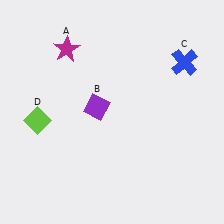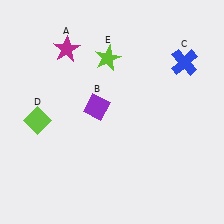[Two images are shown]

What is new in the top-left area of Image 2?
A lime star (E) was added in the top-left area of Image 2.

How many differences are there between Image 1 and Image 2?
There is 1 difference between the two images.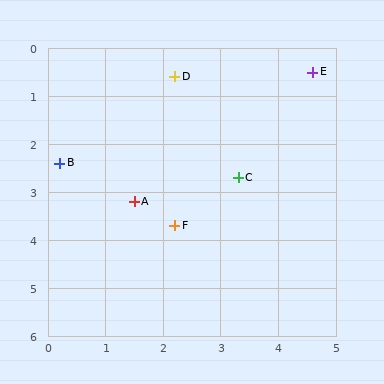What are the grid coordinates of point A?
Point A is at approximately (1.5, 3.2).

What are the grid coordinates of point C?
Point C is at approximately (3.3, 2.7).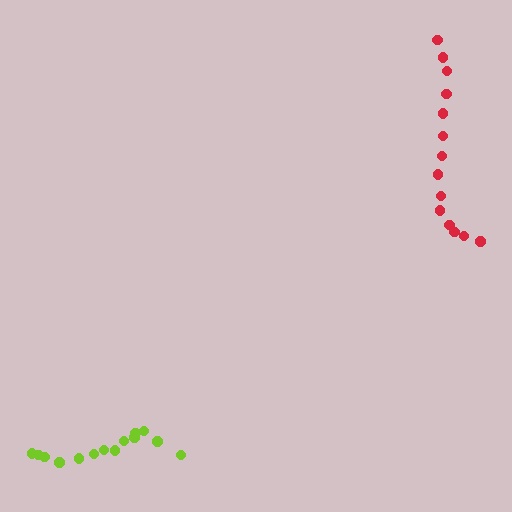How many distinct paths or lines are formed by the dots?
There are 2 distinct paths.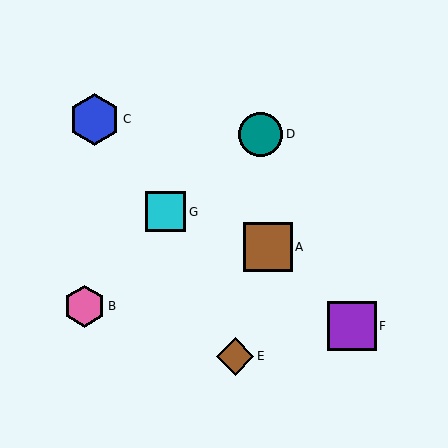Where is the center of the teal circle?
The center of the teal circle is at (260, 134).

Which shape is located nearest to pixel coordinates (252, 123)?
The teal circle (labeled D) at (260, 134) is nearest to that location.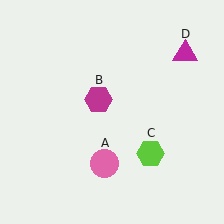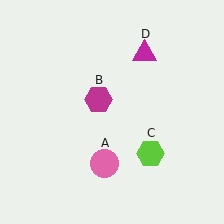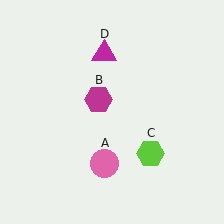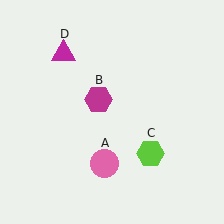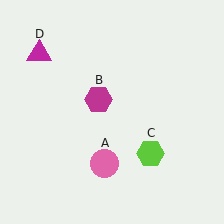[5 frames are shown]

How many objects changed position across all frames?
1 object changed position: magenta triangle (object D).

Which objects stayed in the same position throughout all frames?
Pink circle (object A) and magenta hexagon (object B) and lime hexagon (object C) remained stationary.